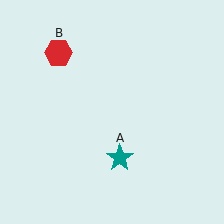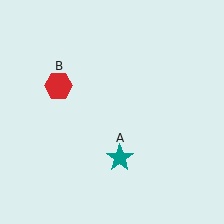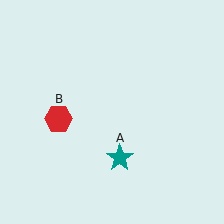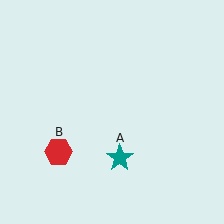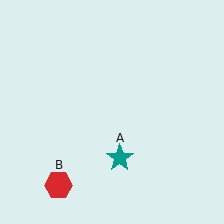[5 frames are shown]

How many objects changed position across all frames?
1 object changed position: red hexagon (object B).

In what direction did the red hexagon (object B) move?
The red hexagon (object B) moved down.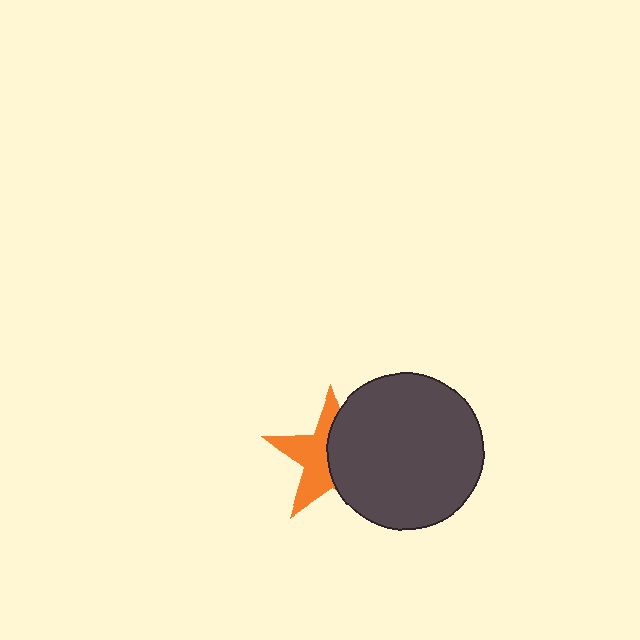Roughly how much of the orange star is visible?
About half of it is visible (roughly 49%).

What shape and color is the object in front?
The object in front is a dark gray circle.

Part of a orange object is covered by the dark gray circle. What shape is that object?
It is a star.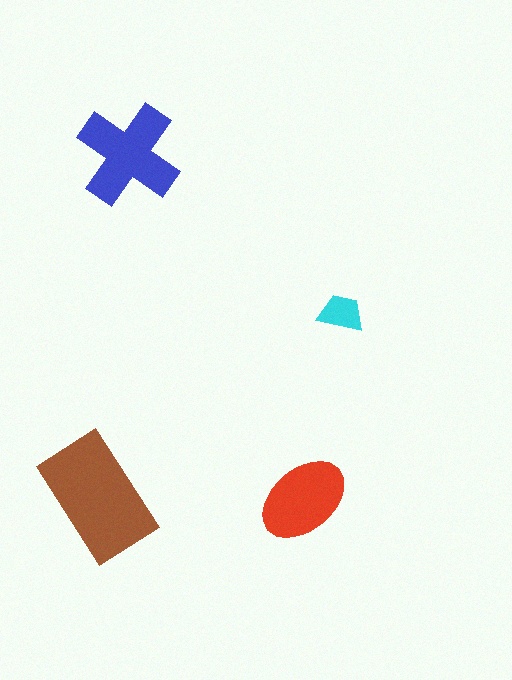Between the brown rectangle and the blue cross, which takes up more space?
The brown rectangle.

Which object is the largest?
The brown rectangle.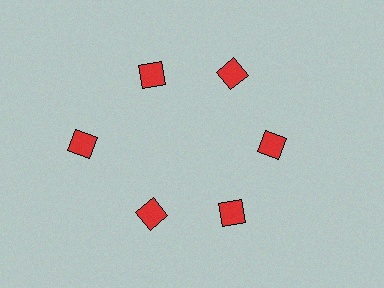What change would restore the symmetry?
The symmetry would be restored by moving it inward, back onto the ring so that all 6 diamonds sit at equal angles and equal distance from the center.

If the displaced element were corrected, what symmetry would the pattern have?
It would have 6-fold rotational symmetry — the pattern would map onto itself every 60 degrees.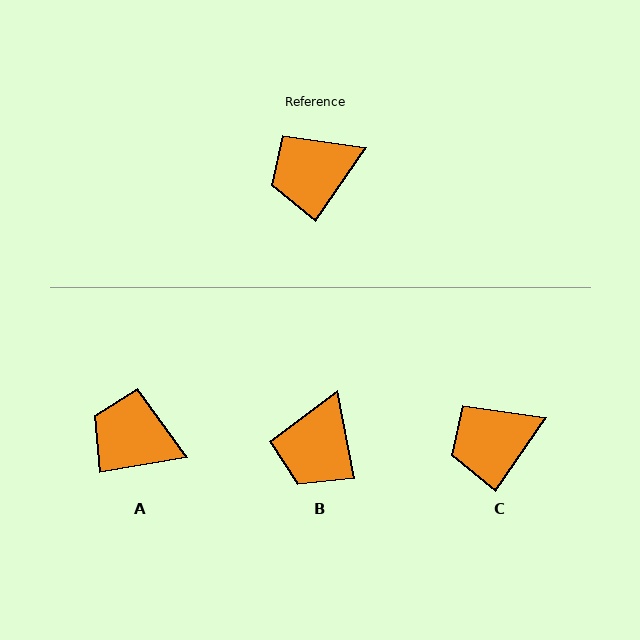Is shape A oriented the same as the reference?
No, it is off by about 46 degrees.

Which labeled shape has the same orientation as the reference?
C.